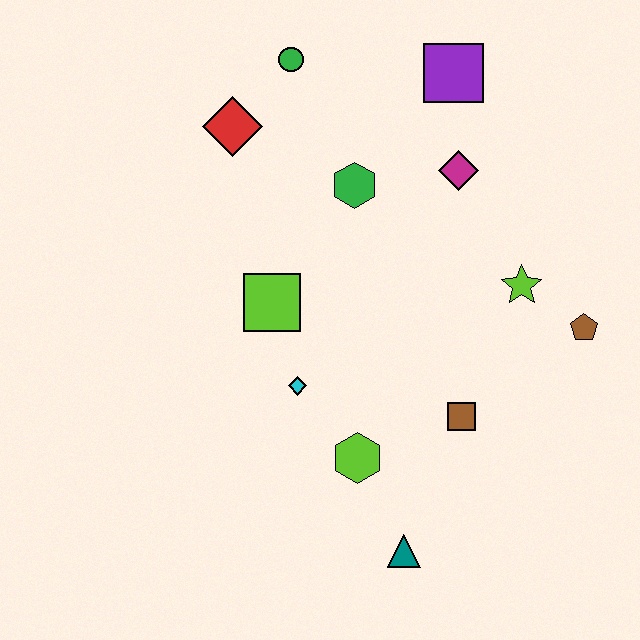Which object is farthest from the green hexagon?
The teal triangle is farthest from the green hexagon.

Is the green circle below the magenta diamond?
No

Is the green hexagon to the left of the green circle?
No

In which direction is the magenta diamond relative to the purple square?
The magenta diamond is below the purple square.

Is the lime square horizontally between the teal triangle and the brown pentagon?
No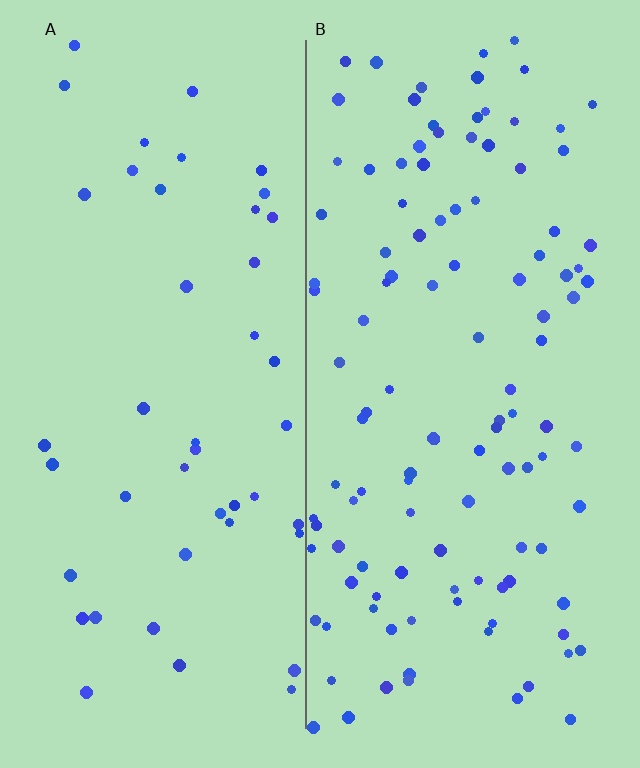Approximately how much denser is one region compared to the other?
Approximately 2.5× — region B over region A.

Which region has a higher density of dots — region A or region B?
B (the right).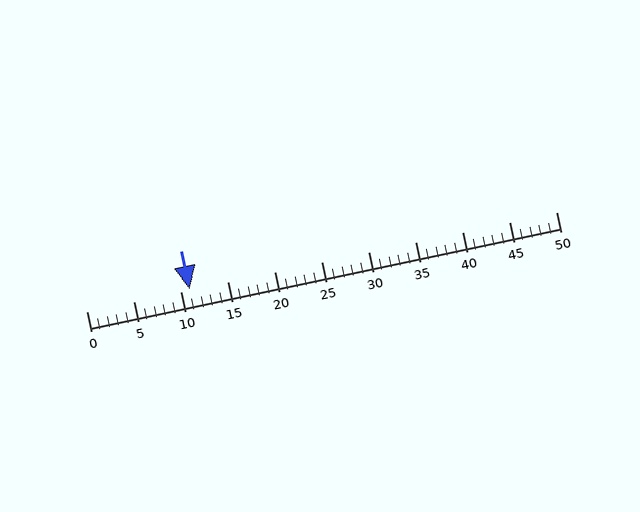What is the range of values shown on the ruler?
The ruler shows values from 0 to 50.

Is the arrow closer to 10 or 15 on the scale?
The arrow is closer to 10.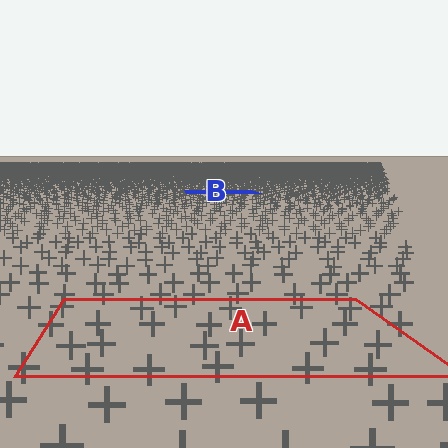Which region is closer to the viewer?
Region A is closer. The texture elements there are larger and more spread out.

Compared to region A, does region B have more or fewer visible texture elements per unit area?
Region B has more texture elements per unit area — they are packed more densely because it is farther away.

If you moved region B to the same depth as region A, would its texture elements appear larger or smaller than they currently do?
They would appear larger. At a closer depth, the same texture elements are projected at a bigger on-screen size.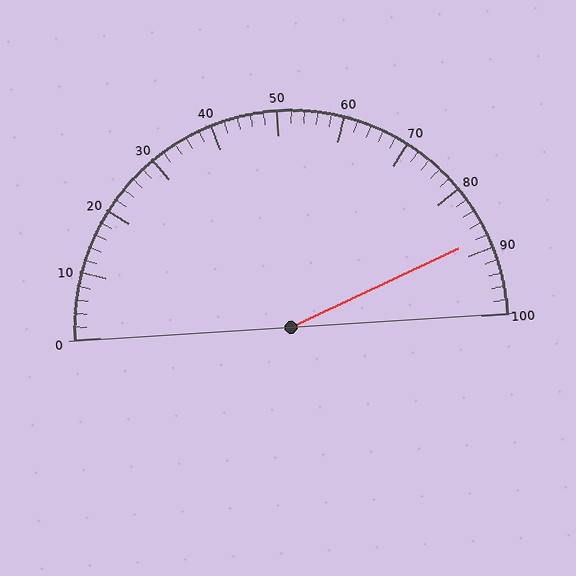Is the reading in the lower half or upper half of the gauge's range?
The reading is in the upper half of the range (0 to 100).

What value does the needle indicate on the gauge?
The needle indicates approximately 88.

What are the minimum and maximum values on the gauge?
The gauge ranges from 0 to 100.